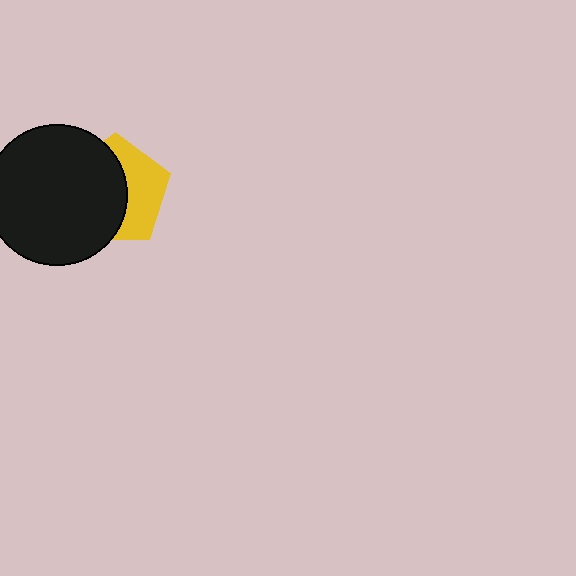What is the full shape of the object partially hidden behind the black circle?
The partially hidden object is a yellow pentagon.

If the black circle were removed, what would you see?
You would see the complete yellow pentagon.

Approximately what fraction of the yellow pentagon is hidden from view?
Roughly 57% of the yellow pentagon is hidden behind the black circle.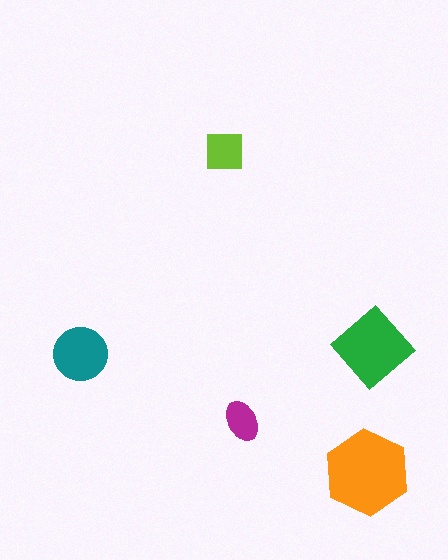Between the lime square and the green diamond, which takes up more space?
The green diamond.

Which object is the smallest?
The magenta ellipse.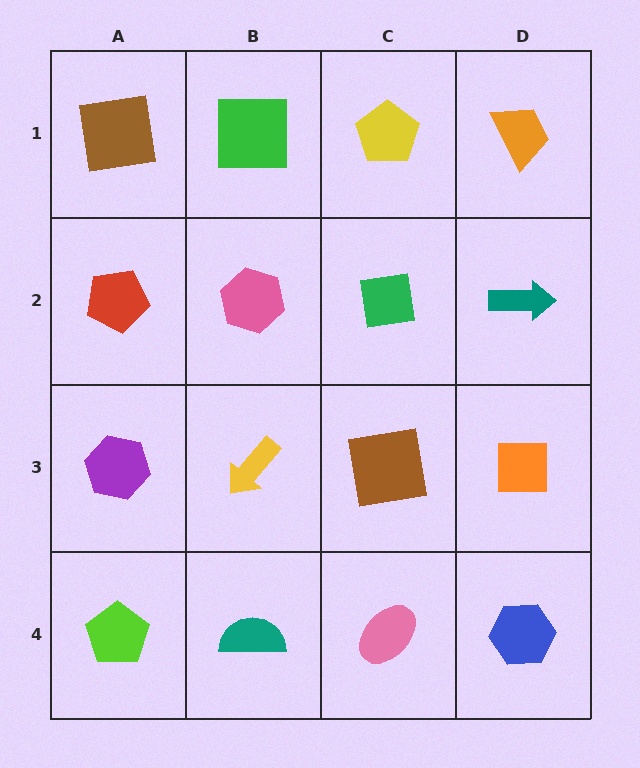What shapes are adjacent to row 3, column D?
A teal arrow (row 2, column D), a blue hexagon (row 4, column D), a brown square (row 3, column C).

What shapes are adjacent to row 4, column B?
A yellow arrow (row 3, column B), a lime pentagon (row 4, column A), a pink ellipse (row 4, column C).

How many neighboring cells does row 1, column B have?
3.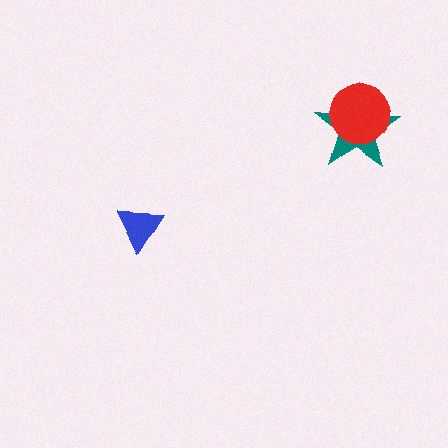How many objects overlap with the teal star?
1 object overlaps with the teal star.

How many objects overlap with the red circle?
1 object overlaps with the red circle.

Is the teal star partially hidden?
Yes, it is partially covered by another shape.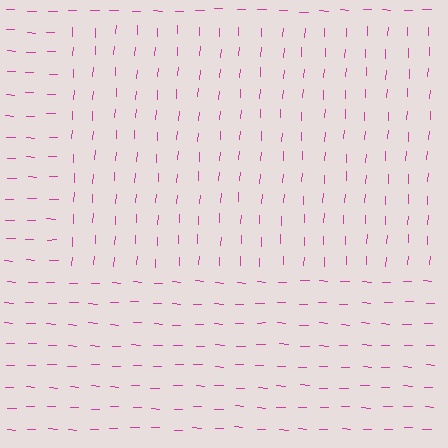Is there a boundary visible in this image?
Yes, there is a texture boundary formed by a change in line orientation.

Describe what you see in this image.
The image is filled with small magenta line segments. A rectangle region in the image has lines oriented differently from the surrounding lines, creating a visible texture boundary.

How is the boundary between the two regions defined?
The boundary is defined purely by a change in line orientation (approximately 89 degrees difference). All lines are the same color and thickness.